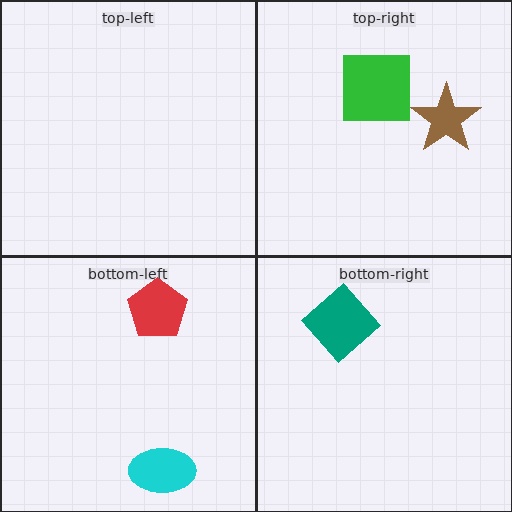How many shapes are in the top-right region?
2.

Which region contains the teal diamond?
The bottom-right region.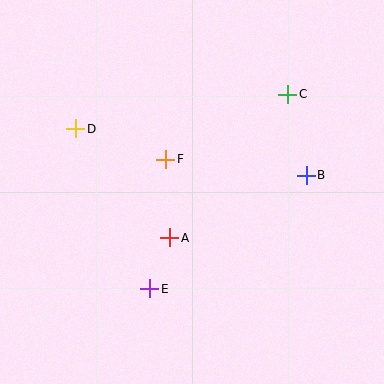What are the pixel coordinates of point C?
Point C is at (288, 94).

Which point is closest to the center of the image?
Point F at (166, 159) is closest to the center.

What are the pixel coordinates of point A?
Point A is at (170, 238).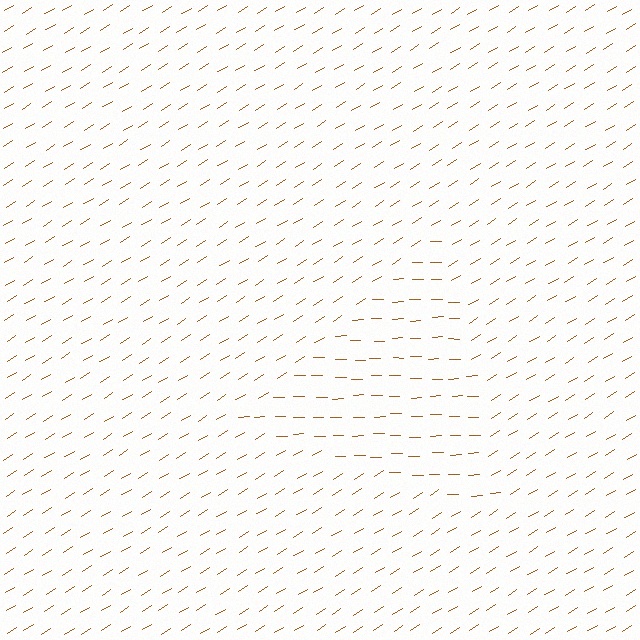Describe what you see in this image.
The image is filled with small brown line segments. A triangle region in the image has lines oriented differently from the surrounding lines, creating a visible texture boundary.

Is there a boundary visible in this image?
Yes, there is a texture boundary formed by a change in line orientation.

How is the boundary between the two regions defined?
The boundary is defined purely by a change in line orientation (approximately 30 degrees difference). All lines are the same color and thickness.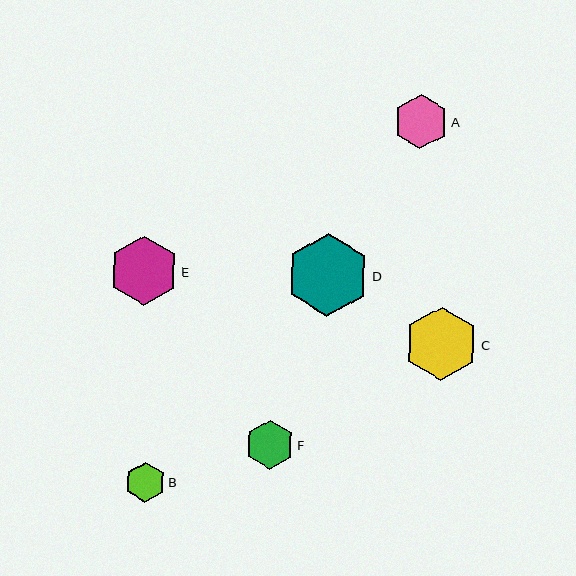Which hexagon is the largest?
Hexagon D is the largest with a size of approximately 83 pixels.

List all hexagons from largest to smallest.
From largest to smallest: D, C, E, A, F, B.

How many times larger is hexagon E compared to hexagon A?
Hexagon E is approximately 1.3 times the size of hexagon A.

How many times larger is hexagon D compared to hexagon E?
Hexagon D is approximately 1.2 times the size of hexagon E.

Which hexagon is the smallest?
Hexagon B is the smallest with a size of approximately 40 pixels.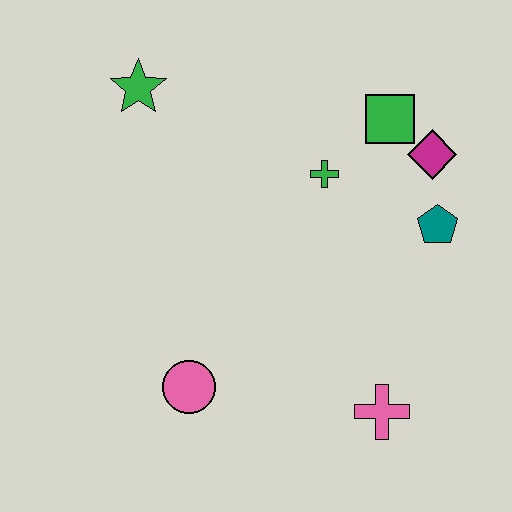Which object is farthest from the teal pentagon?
The green star is farthest from the teal pentagon.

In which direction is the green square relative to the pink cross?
The green square is above the pink cross.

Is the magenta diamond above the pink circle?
Yes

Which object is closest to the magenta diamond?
The green square is closest to the magenta diamond.